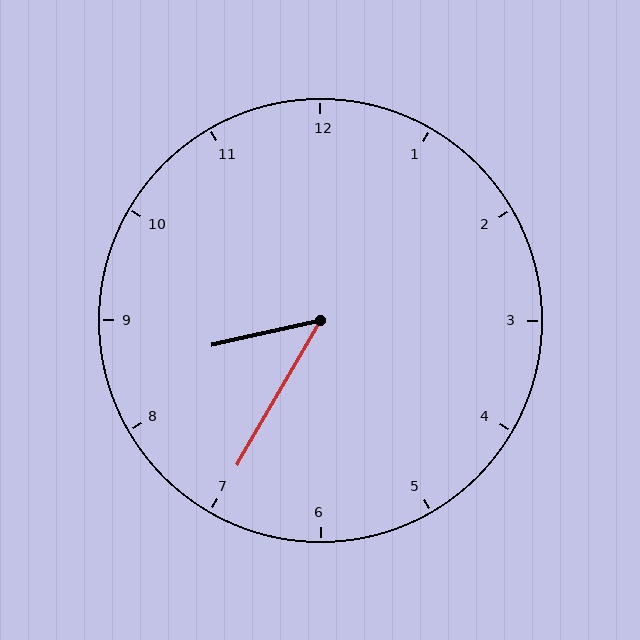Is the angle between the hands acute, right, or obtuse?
It is acute.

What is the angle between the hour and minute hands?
Approximately 48 degrees.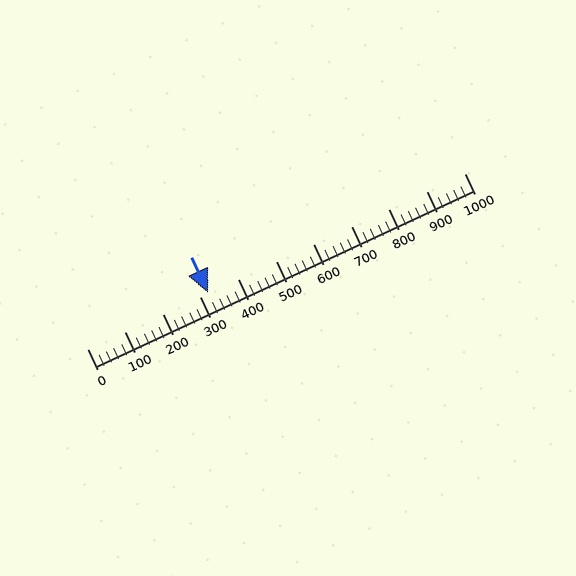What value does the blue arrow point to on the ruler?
The blue arrow points to approximately 320.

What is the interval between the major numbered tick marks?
The major tick marks are spaced 100 units apart.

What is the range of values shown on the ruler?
The ruler shows values from 0 to 1000.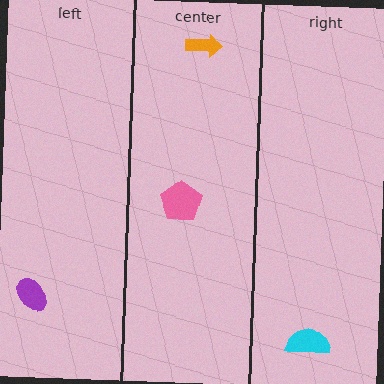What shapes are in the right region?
The cyan semicircle.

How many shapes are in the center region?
2.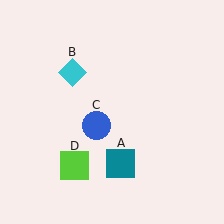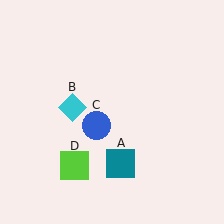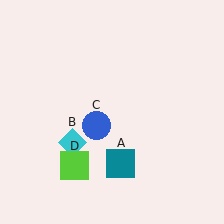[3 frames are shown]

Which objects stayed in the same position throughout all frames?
Teal square (object A) and blue circle (object C) and lime square (object D) remained stationary.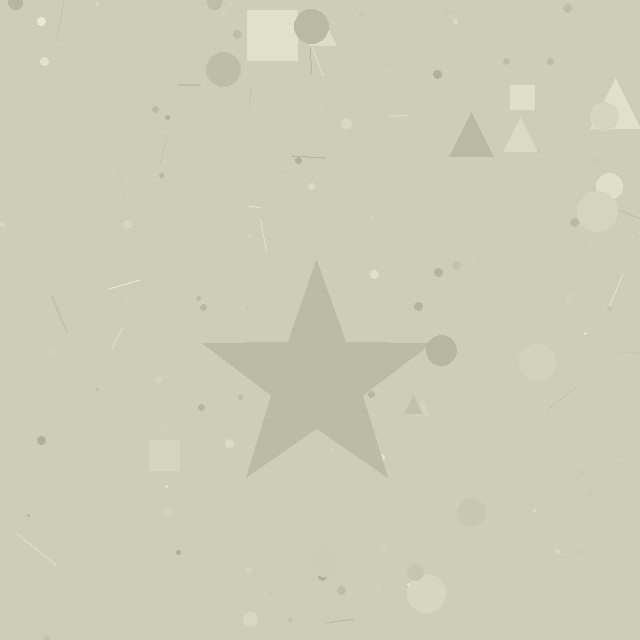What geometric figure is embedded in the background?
A star is embedded in the background.